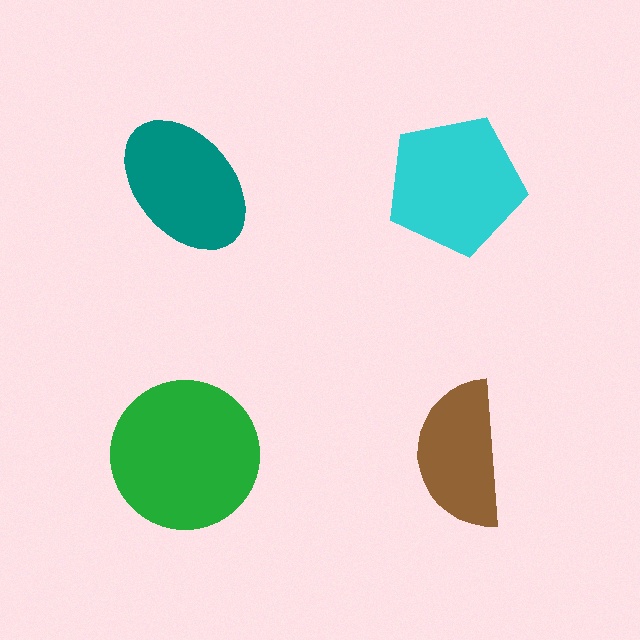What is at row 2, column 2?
A brown semicircle.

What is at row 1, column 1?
A teal ellipse.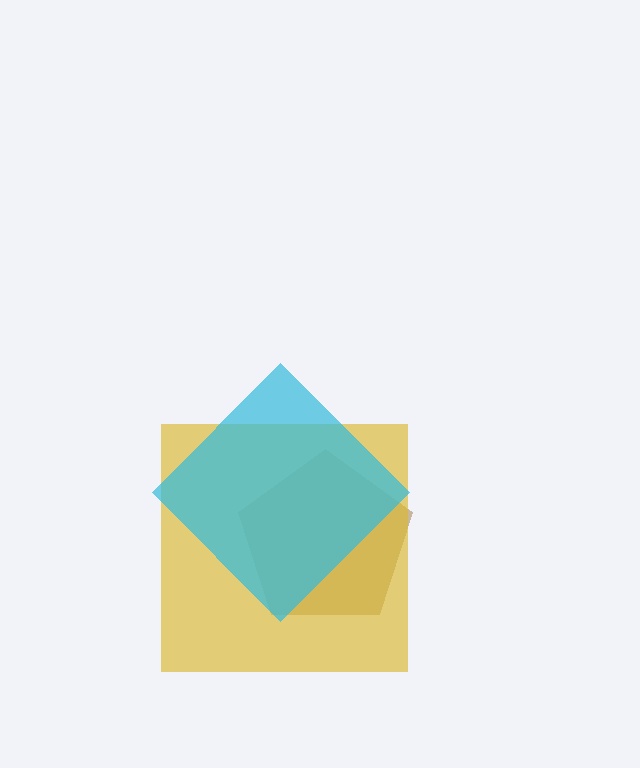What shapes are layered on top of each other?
The layered shapes are: a brown pentagon, a yellow square, a cyan diamond.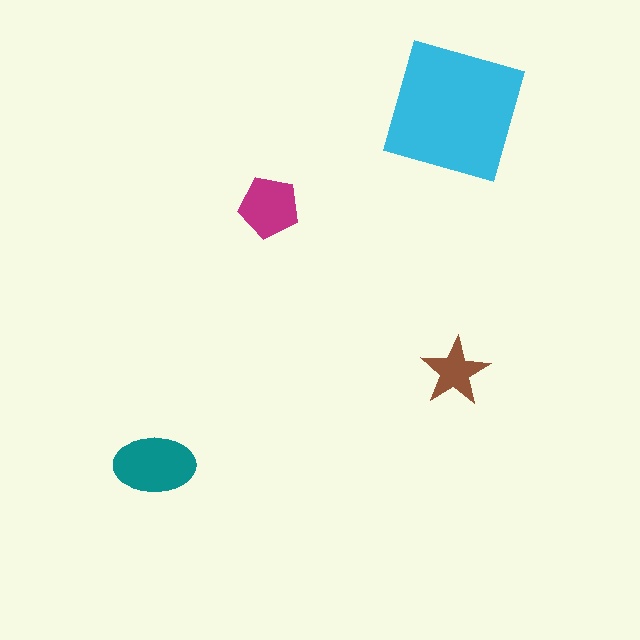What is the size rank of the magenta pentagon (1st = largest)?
3rd.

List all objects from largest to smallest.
The cyan square, the teal ellipse, the magenta pentagon, the brown star.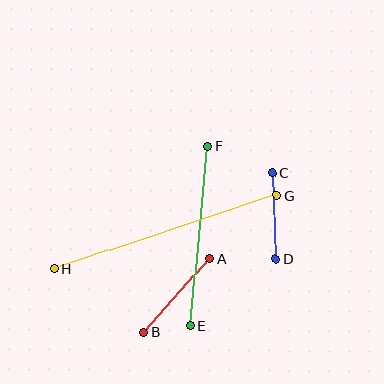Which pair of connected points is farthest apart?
Points G and H are farthest apart.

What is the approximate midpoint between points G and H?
The midpoint is at approximately (165, 232) pixels.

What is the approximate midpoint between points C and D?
The midpoint is at approximately (274, 216) pixels.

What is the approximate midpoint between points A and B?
The midpoint is at approximately (177, 296) pixels.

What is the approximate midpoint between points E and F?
The midpoint is at approximately (199, 236) pixels.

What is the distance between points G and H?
The distance is approximately 235 pixels.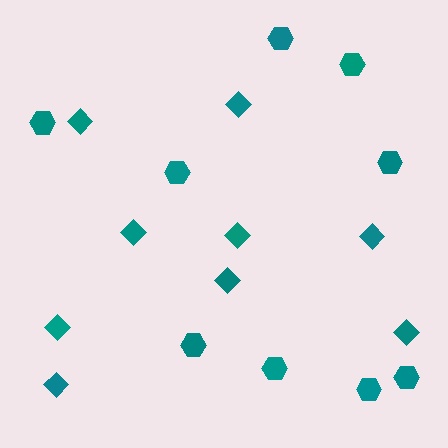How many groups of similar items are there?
There are 2 groups: one group of diamonds (9) and one group of hexagons (9).